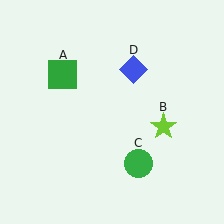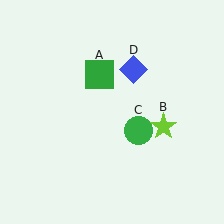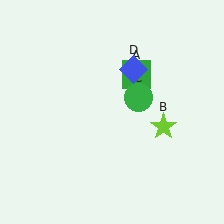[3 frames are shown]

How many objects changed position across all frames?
2 objects changed position: green square (object A), green circle (object C).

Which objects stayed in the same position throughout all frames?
Lime star (object B) and blue diamond (object D) remained stationary.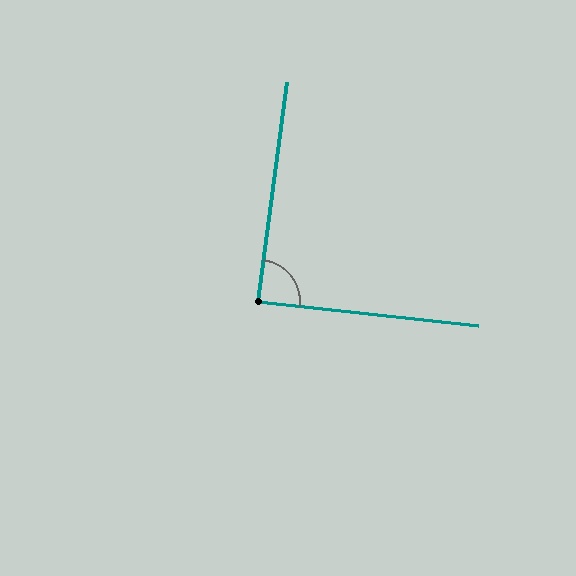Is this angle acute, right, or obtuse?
It is approximately a right angle.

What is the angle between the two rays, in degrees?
Approximately 88 degrees.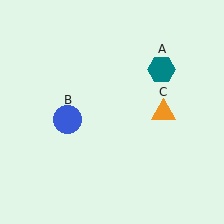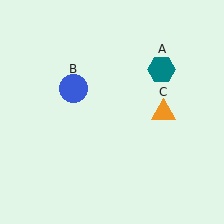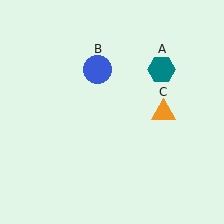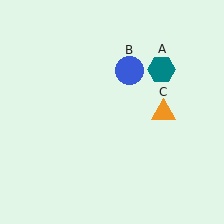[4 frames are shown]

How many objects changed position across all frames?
1 object changed position: blue circle (object B).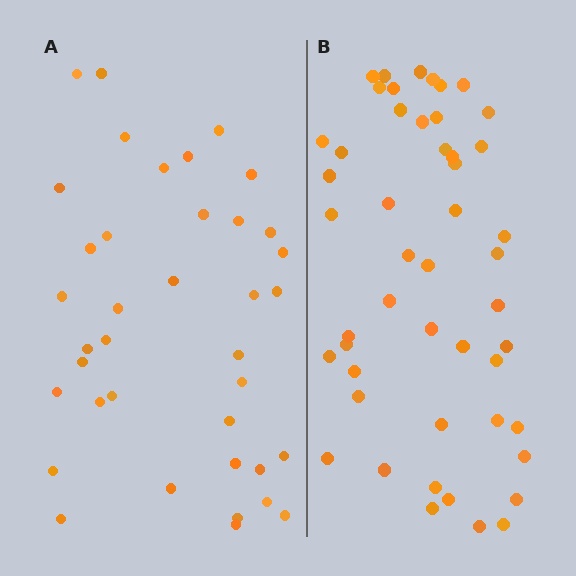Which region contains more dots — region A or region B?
Region B (the right region) has more dots.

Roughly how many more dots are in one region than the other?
Region B has roughly 12 or so more dots than region A.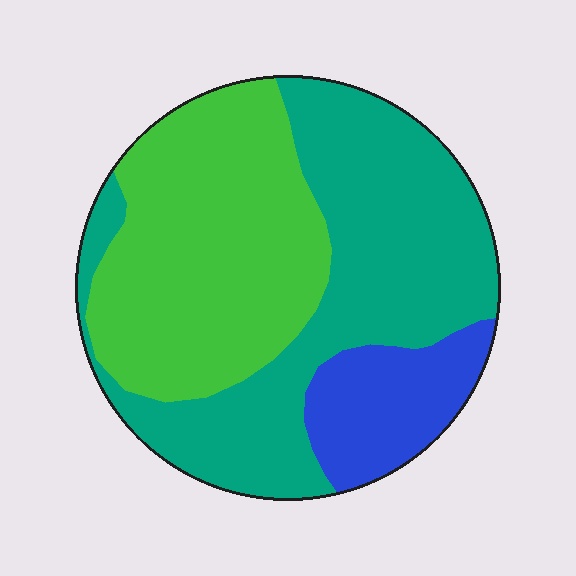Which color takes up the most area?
Teal, at roughly 45%.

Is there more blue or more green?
Green.